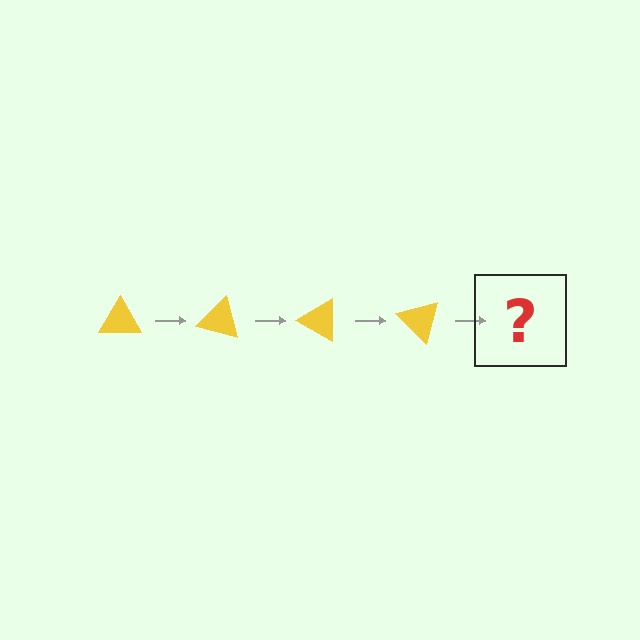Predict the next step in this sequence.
The next step is a yellow triangle rotated 60 degrees.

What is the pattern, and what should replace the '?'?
The pattern is that the triangle rotates 15 degrees each step. The '?' should be a yellow triangle rotated 60 degrees.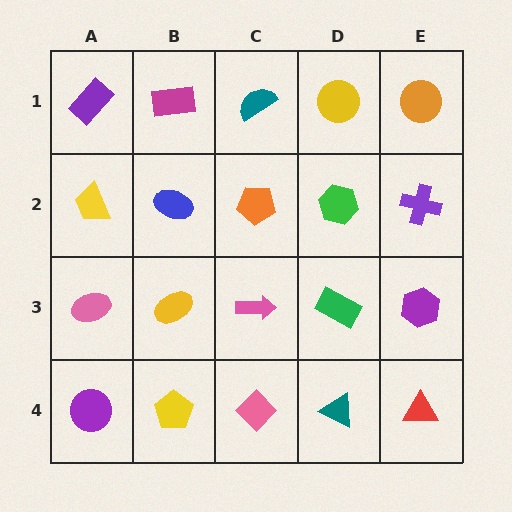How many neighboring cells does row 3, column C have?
4.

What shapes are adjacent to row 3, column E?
A purple cross (row 2, column E), a red triangle (row 4, column E), a green rectangle (row 3, column D).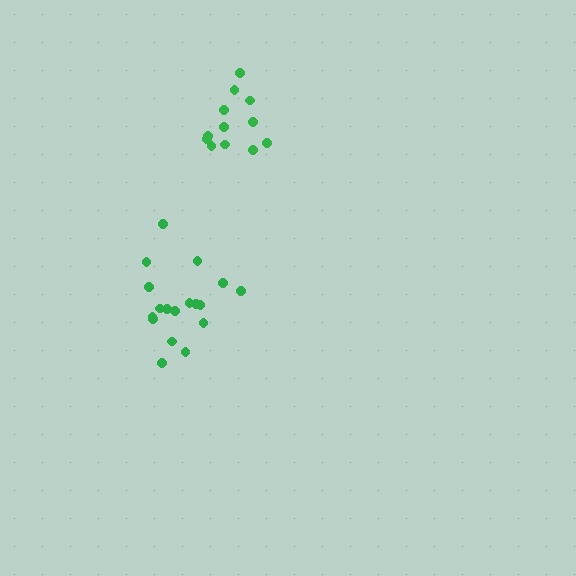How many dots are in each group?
Group 1: 12 dots, Group 2: 18 dots (30 total).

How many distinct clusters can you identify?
There are 2 distinct clusters.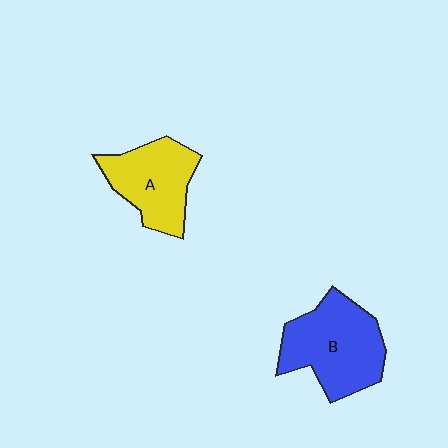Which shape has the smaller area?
Shape A (yellow).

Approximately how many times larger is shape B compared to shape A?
Approximately 1.3 times.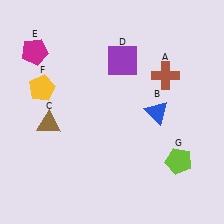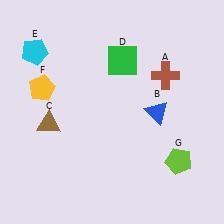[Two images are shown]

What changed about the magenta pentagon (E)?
In Image 1, E is magenta. In Image 2, it changed to cyan.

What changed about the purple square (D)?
In Image 1, D is purple. In Image 2, it changed to green.